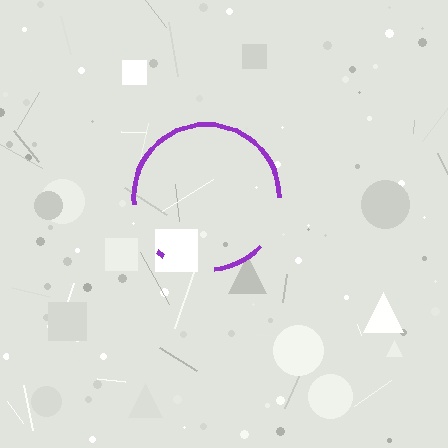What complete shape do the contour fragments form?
The contour fragments form a circle.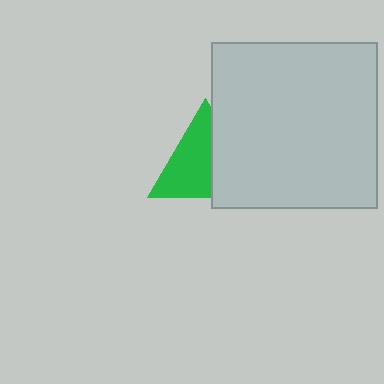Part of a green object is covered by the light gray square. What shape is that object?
It is a triangle.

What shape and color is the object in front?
The object in front is a light gray square.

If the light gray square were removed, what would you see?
You would see the complete green triangle.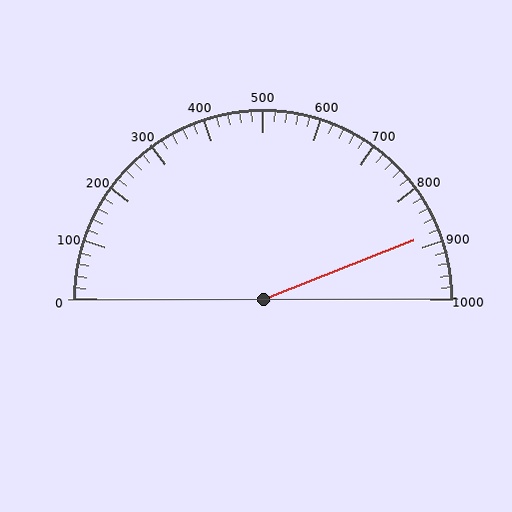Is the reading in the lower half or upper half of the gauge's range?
The reading is in the upper half of the range (0 to 1000).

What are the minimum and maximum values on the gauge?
The gauge ranges from 0 to 1000.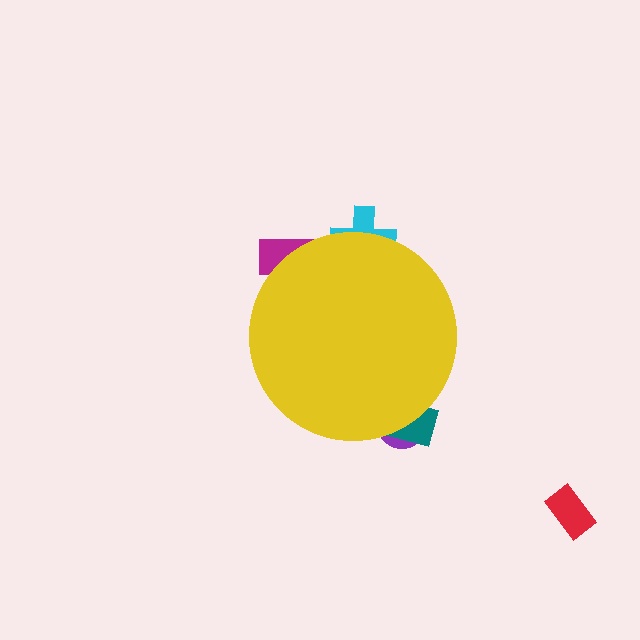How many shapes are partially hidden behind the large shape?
4 shapes are partially hidden.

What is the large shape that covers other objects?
A yellow circle.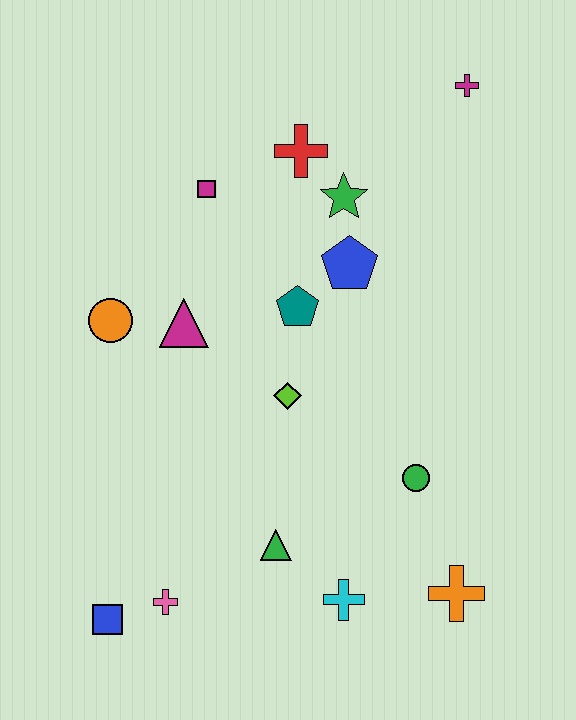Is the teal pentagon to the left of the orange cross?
Yes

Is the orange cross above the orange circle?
No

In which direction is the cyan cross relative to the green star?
The cyan cross is below the green star.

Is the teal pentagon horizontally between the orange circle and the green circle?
Yes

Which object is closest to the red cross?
The green star is closest to the red cross.